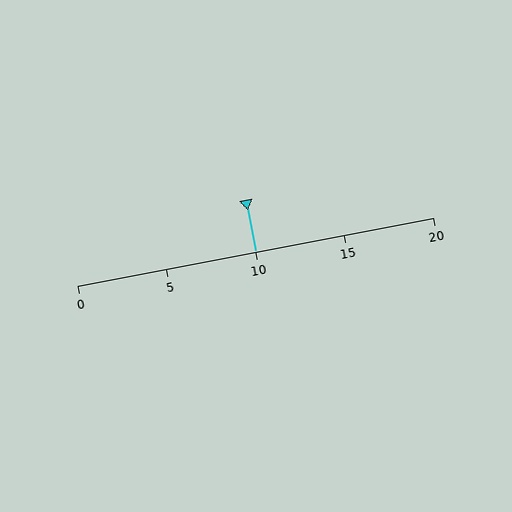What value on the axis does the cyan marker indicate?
The marker indicates approximately 10.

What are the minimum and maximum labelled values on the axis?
The axis runs from 0 to 20.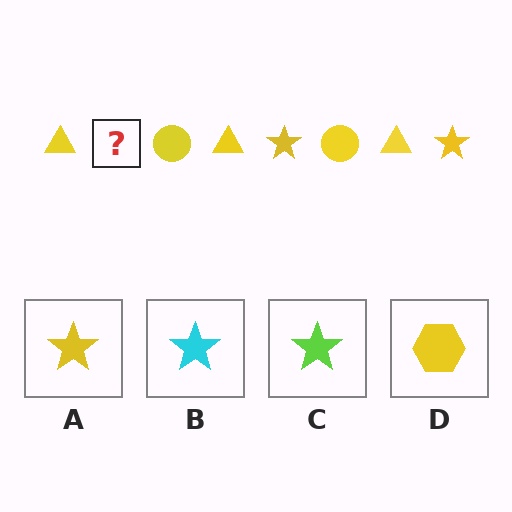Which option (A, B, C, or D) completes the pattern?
A.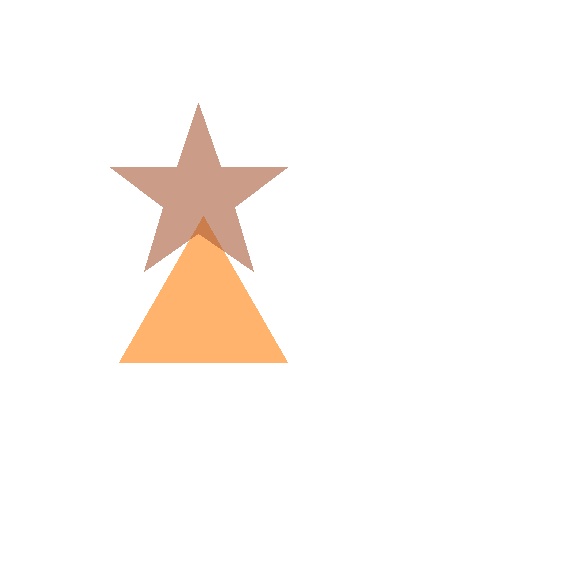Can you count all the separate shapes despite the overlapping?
Yes, there are 2 separate shapes.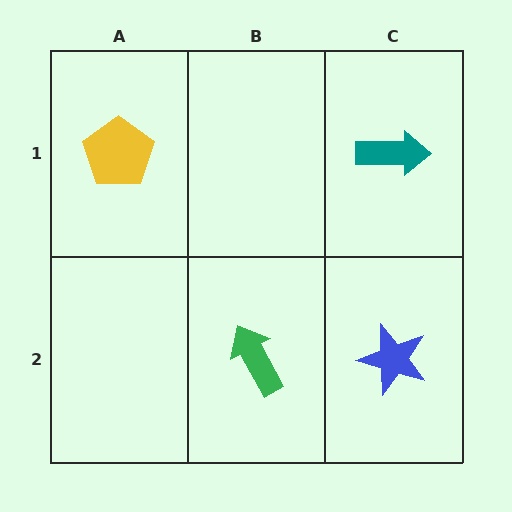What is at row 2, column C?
A blue star.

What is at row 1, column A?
A yellow pentagon.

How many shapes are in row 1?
2 shapes.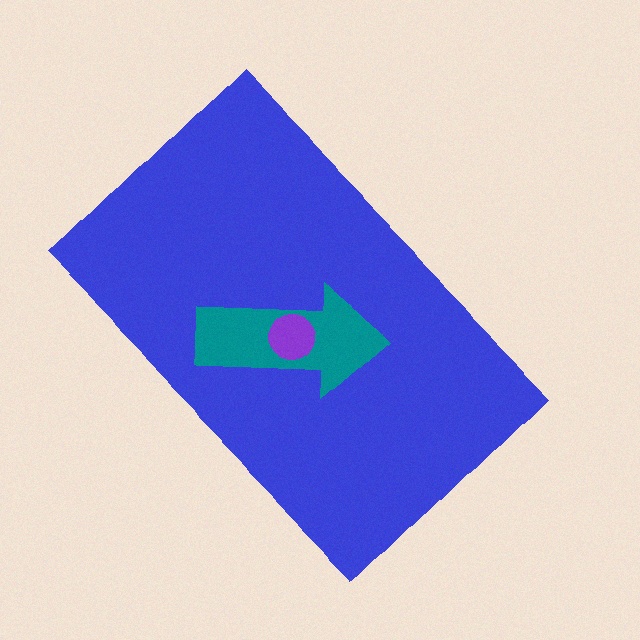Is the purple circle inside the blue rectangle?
Yes.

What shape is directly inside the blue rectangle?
The teal arrow.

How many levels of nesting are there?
3.